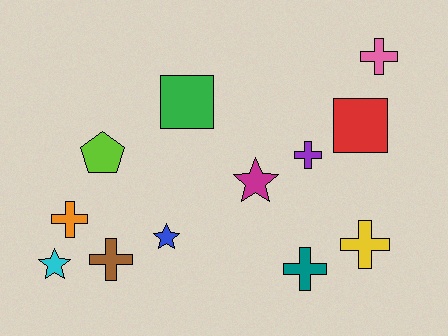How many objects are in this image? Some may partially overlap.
There are 12 objects.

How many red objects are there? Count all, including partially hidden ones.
There is 1 red object.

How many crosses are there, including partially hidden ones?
There are 6 crosses.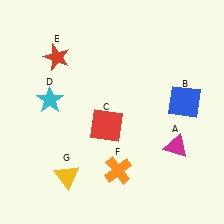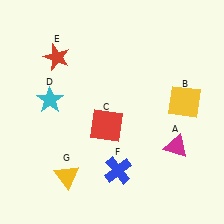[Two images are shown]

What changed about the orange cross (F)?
In Image 1, F is orange. In Image 2, it changed to blue.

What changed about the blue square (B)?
In Image 1, B is blue. In Image 2, it changed to yellow.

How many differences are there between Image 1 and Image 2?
There are 2 differences between the two images.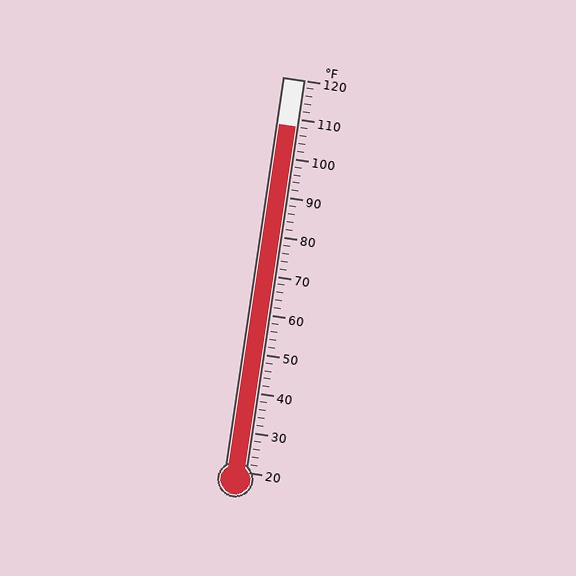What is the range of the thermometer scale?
The thermometer scale ranges from 20°F to 120°F.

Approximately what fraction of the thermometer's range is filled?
The thermometer is filled to approximately 90% of its range.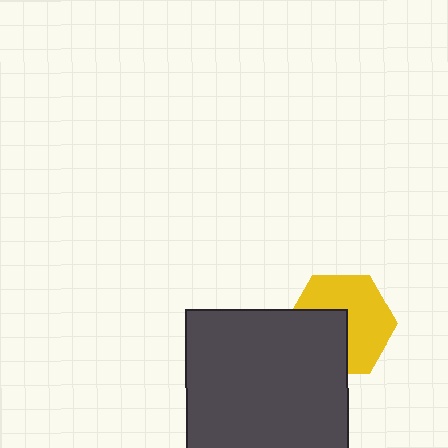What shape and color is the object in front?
The object in front is a dark gray square.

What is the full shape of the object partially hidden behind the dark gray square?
The partially hidden object is a yellow hexagon.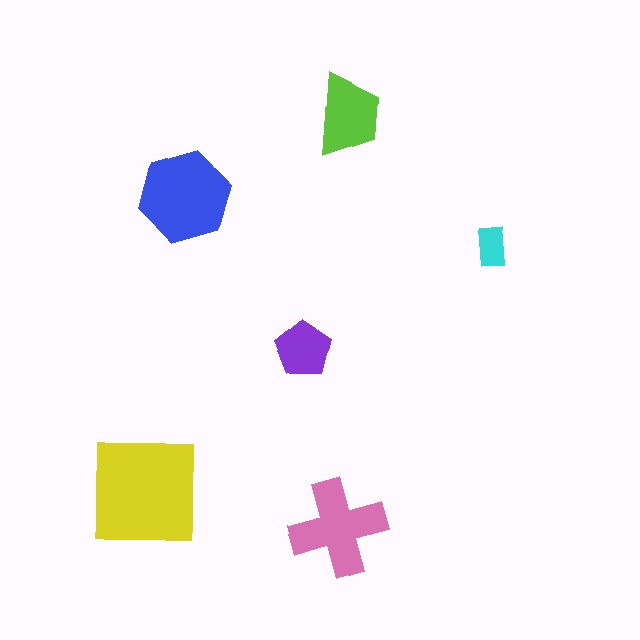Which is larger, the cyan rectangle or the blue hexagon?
The blue hexagon.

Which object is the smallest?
The cyan rectangle.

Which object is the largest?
The yellow square.